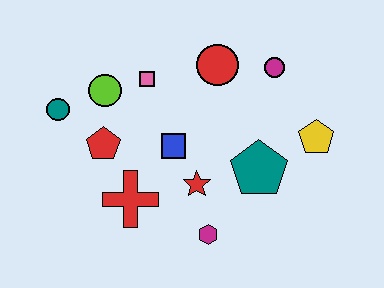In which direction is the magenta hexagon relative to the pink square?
The magenta hexagon is below the pink square.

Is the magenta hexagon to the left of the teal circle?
No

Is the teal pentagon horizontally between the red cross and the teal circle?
No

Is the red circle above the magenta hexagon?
Yes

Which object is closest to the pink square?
The lime circle is closest to the pink square.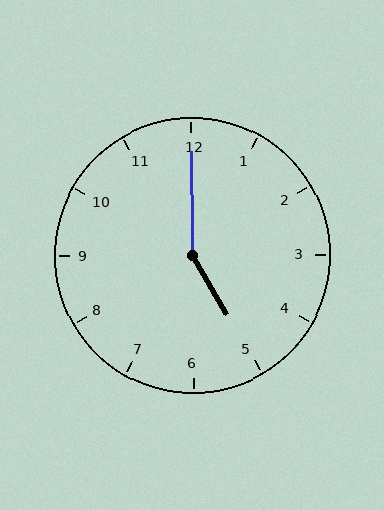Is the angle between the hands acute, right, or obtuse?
It is obtuse.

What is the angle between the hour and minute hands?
Approximately 150 degrees.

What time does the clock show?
5:00.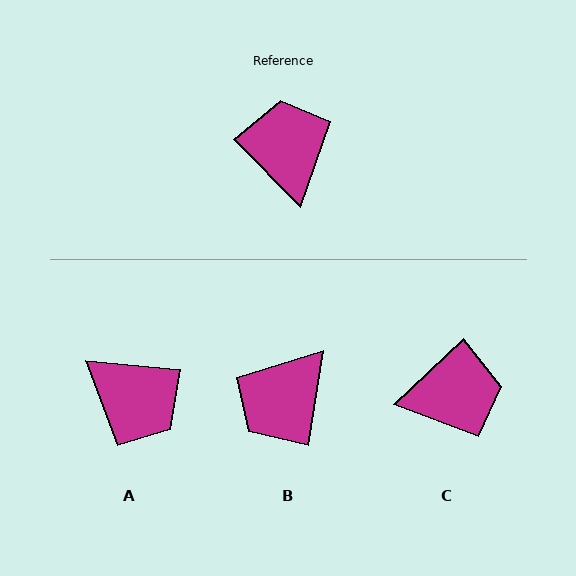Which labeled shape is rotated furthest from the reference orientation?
A, about 140 degrees away.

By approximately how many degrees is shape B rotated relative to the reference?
Approximately 126 degrees counter-clockwise.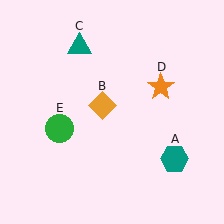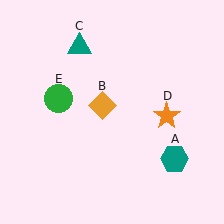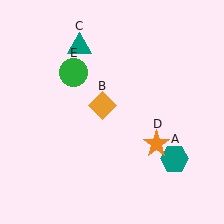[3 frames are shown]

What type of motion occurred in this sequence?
The orange star (object D), green circle (object E) rotated clockwise around the center of the scene.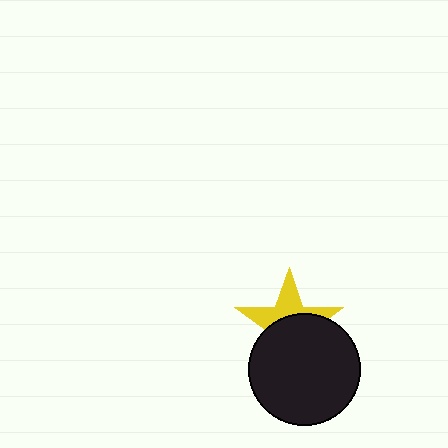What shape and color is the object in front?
The object in front is a black circle.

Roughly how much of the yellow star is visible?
A small part of it is visible (roughly 41%).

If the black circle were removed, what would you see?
You would see the complete yellow star.